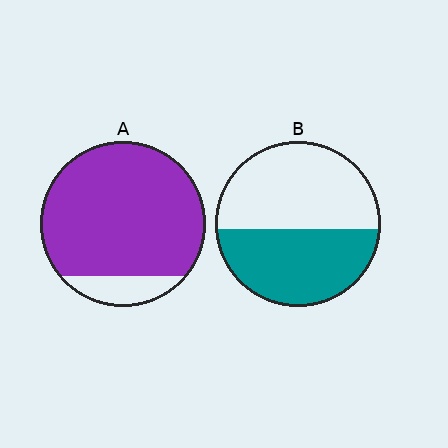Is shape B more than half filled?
Roughly half.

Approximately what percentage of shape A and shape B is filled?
A is approximately 85% and B is approximately 45%.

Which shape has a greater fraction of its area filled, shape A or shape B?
Shape A.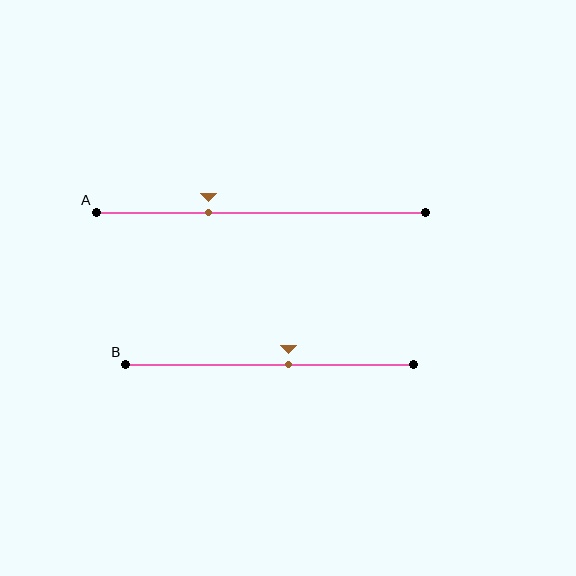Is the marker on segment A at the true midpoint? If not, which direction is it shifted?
No, the marker on segment A is shifted to the left by about 16% of the segment length.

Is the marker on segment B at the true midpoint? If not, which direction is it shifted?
No, the marker on segment B is shifted to the right by about 7% of the segment length.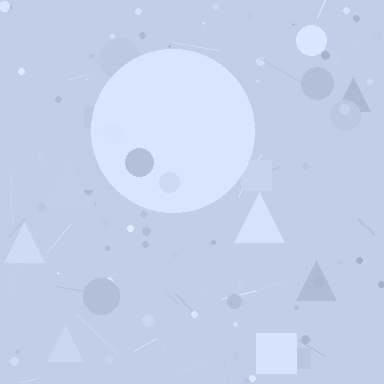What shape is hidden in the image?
A circle is hidden in the image.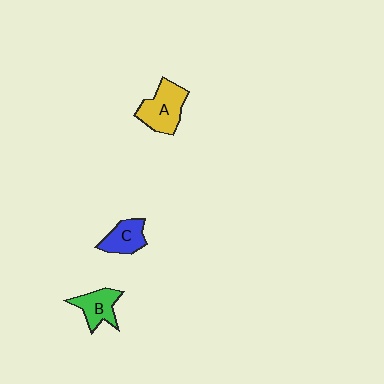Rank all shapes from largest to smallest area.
From largest to smallest: A (yellow), B (green), C (blue).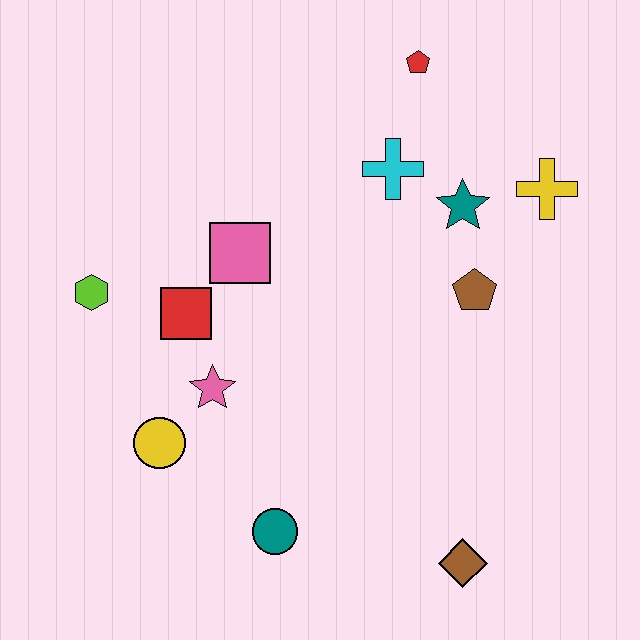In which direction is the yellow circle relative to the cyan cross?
The yellow circle is below the cyan cross.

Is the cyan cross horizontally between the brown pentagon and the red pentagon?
No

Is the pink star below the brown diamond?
No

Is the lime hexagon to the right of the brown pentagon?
No